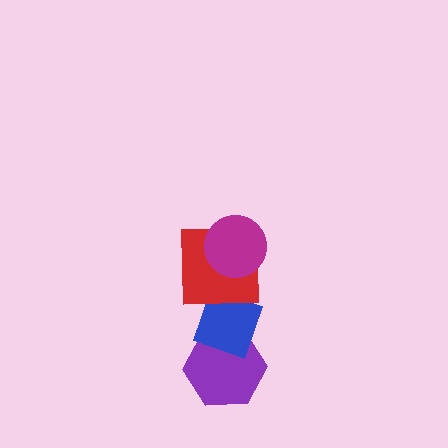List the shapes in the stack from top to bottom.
From top to bottom: the magenta circle, the red square, the blue diamond, the purple hexagon.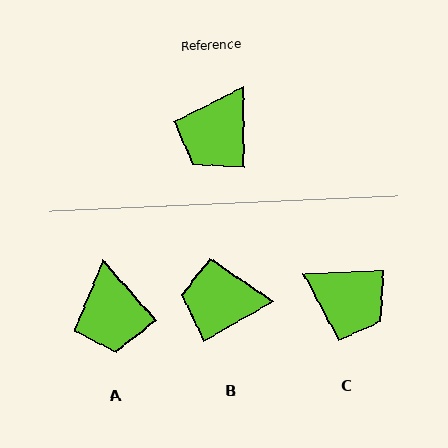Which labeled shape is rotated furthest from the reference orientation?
C, about 91 degrees away.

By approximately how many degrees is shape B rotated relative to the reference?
Approximately 61 degrees clockwise.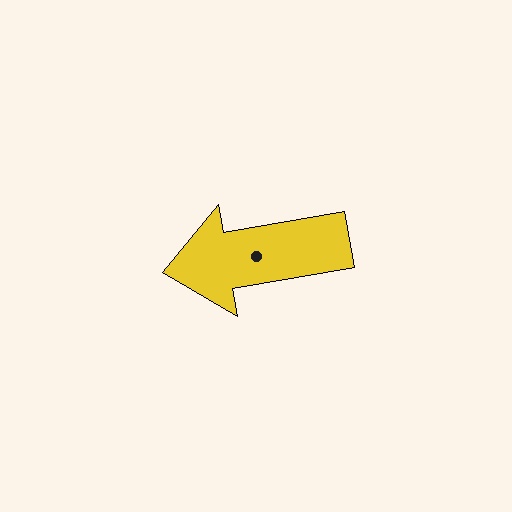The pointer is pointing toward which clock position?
Roughly 9 o'clock.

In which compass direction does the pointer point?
West.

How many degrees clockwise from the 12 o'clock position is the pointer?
Approximately 260 degrees.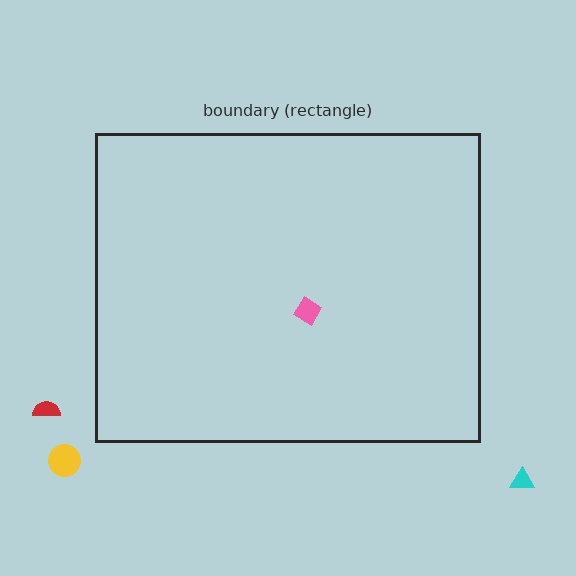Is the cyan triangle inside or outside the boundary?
Outside.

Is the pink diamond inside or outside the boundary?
Inside.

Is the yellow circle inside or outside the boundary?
Outside.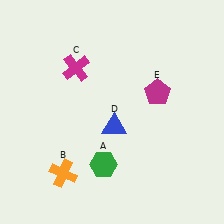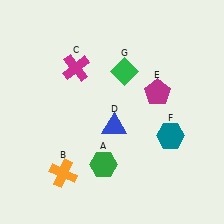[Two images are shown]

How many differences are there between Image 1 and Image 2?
There are 2 differences between the two images.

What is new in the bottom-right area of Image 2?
A teal hexagon (F) was added in the bottom-right area of Image 2.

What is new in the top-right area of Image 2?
A green diamond (G) was added in the top-right area of Image 2.